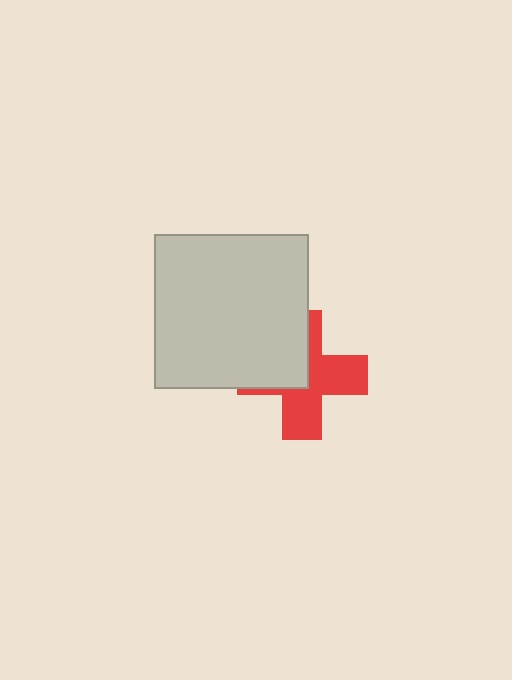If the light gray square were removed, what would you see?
You would see the complete red cross.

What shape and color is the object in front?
The object in front is a light gray square.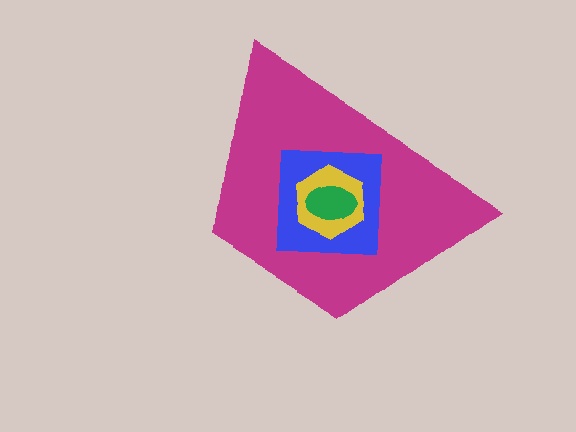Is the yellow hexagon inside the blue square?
Yes.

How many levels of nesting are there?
4.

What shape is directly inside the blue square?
The yellow hexagon.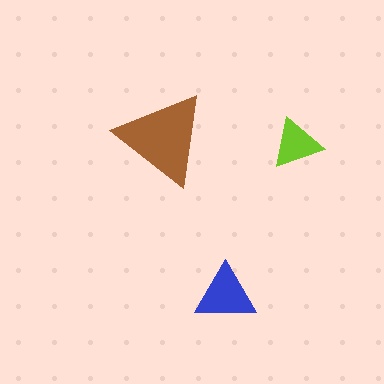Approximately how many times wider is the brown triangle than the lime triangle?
About 2 times wider.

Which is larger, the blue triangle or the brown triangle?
The brown one.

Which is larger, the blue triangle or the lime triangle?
The blue one.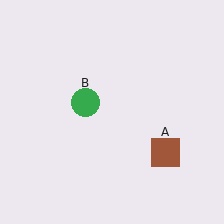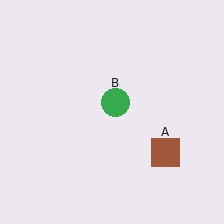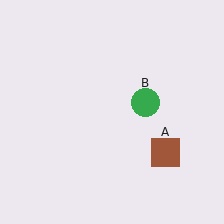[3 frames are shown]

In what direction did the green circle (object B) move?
The green circle (object B) moved right.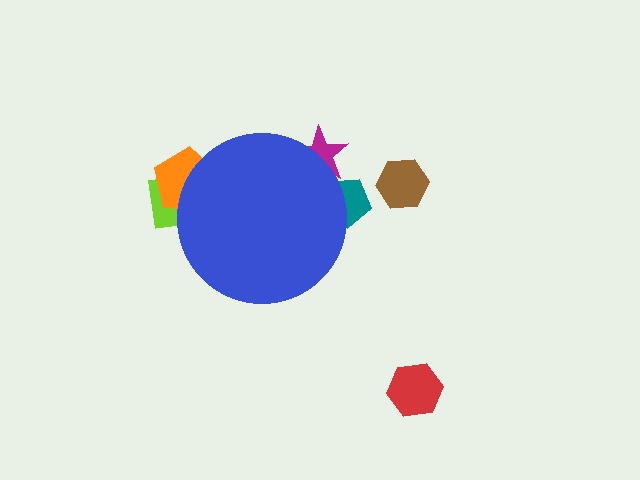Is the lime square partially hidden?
Yes, the lime square is partially hidden behind the blue circle.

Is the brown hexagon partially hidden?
No, the brown hexagon is fully visible.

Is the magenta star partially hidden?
Yes, the magenta star is partially hidden behind the blue circle.